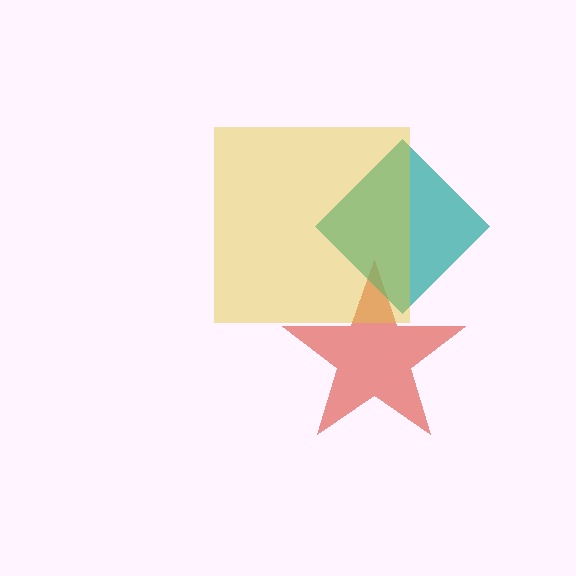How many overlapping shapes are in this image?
There are 3 overlapping shapes in the image.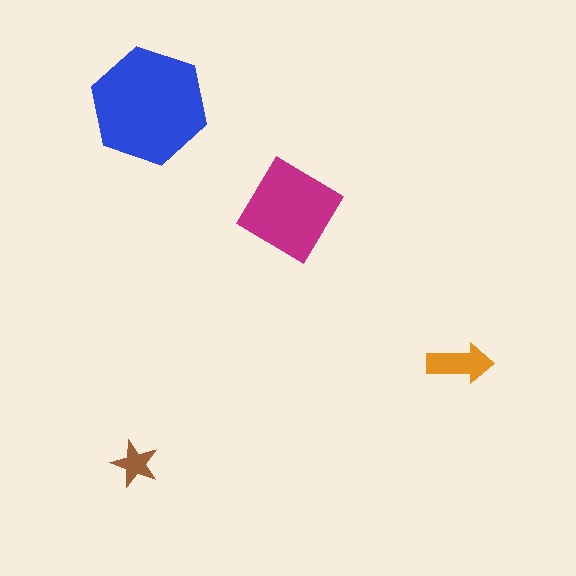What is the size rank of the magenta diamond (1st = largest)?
2nd.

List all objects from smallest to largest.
The brown star, the orange arrow, the magenta diamond, the blue hexagon.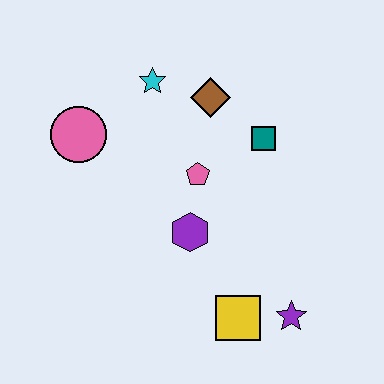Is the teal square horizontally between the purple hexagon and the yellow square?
No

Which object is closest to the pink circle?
The cyan star is closest to the pink circle.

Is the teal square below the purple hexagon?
No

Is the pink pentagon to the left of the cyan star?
No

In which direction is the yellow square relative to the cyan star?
The yellow square is below the cyan star.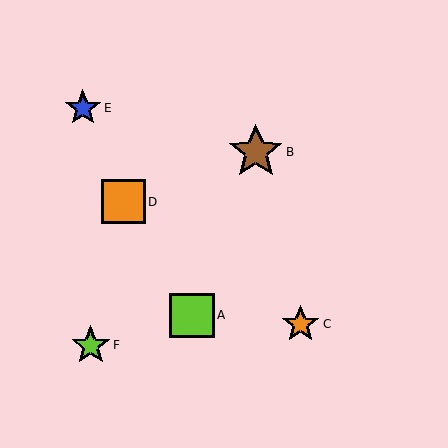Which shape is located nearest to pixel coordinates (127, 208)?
The orange square (labeled D) at (123, 202) is nearest to that location.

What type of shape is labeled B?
Shape B is a brown star.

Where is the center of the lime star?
The center of the lime star is at (91, 345).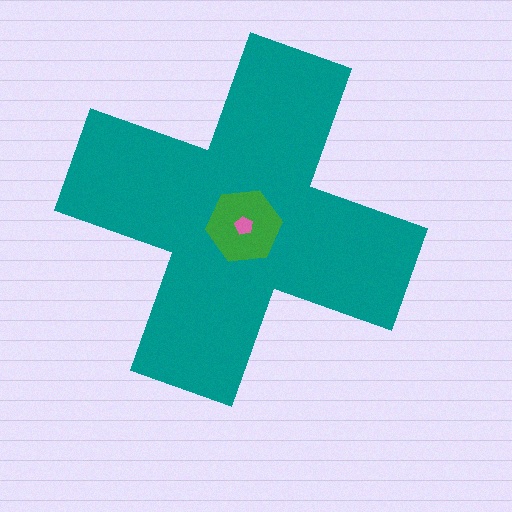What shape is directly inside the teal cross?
The green hexagon.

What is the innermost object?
The pink pentagon.